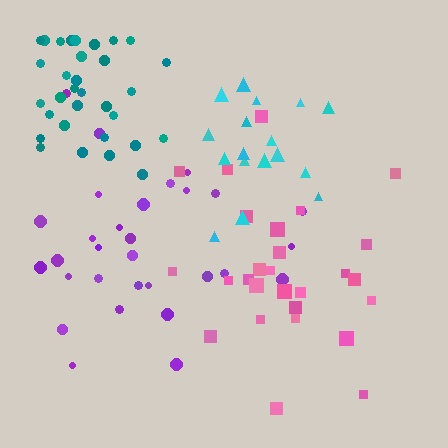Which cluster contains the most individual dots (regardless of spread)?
Teal (32).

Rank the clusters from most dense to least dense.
teal, cyan, purple, pink.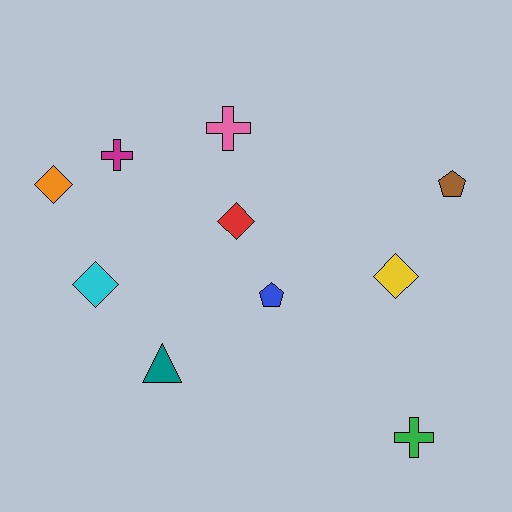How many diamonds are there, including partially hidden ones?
There are 4 diamonds.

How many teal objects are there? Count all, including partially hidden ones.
There is 1 teal object.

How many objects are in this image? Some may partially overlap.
There are 10 objects.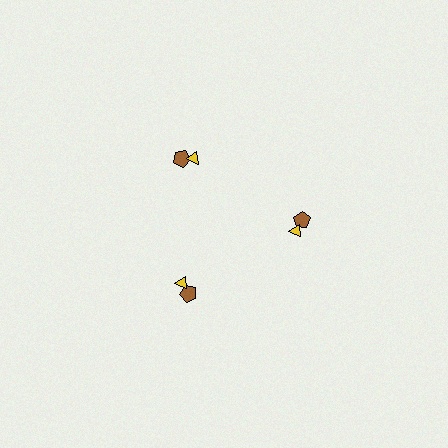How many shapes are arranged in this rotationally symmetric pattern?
There are 6 shapes, arranged in 3 groups of 2.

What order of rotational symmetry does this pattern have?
This pattern has 3-fold rotational symmetry.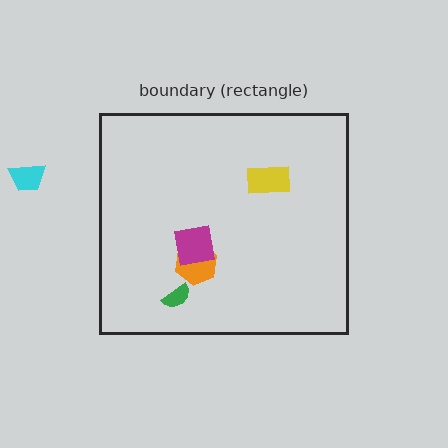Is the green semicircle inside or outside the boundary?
Inside.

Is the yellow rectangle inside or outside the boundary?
Inside.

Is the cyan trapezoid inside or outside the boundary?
Outside.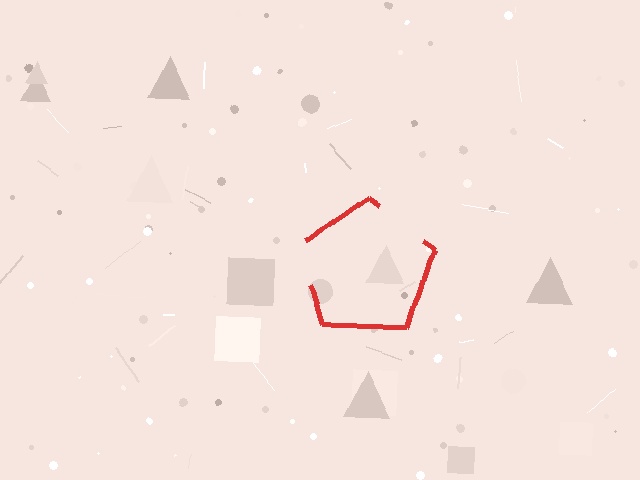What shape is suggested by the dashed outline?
The dashed outline suggests a pentagon.